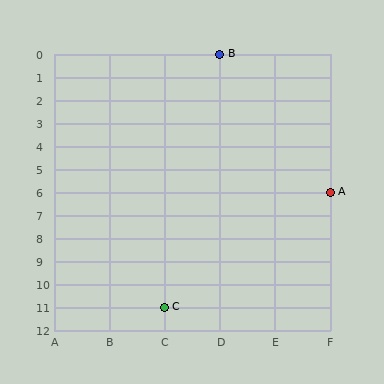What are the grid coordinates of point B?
Point B is at grid coordinates (D, 0).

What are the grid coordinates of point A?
Point A is at grid coordinates (F, 6).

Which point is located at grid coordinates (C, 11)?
Point C is at (C, 11).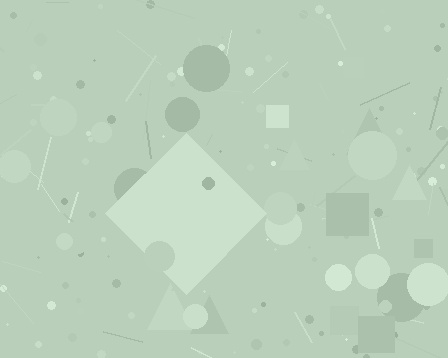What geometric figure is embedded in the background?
A diamond is embedded in the background.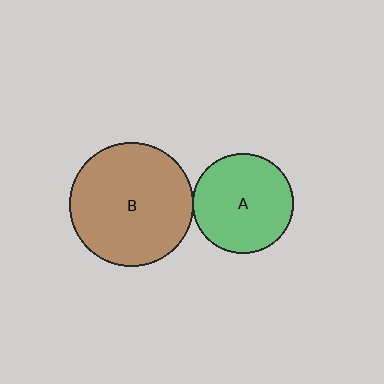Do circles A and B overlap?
Yes.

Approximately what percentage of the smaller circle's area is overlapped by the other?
Approximately 5%.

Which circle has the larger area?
Circle B (brown).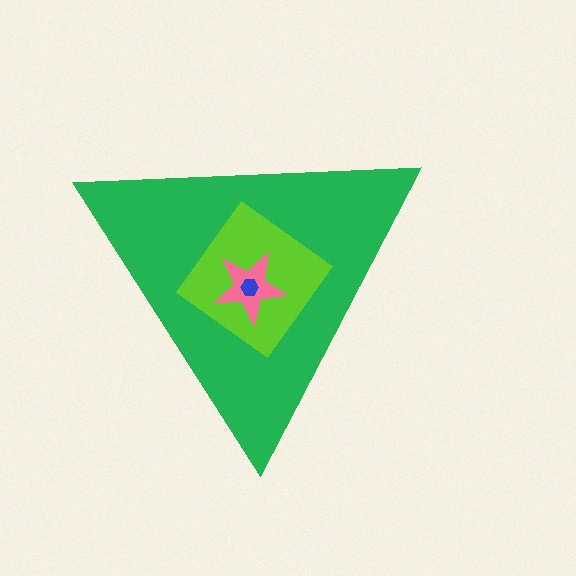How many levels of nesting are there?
4.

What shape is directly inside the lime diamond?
The pink star.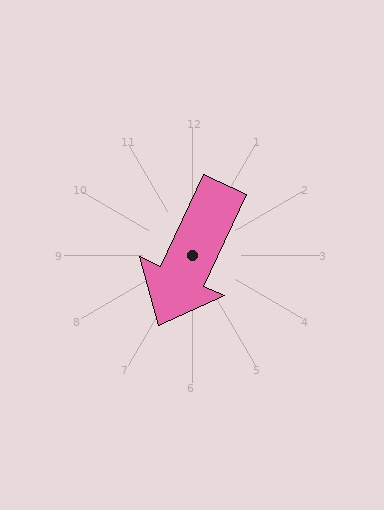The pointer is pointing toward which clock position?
Roughly 7 o'clock.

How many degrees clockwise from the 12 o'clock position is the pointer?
Approximately 205 degrees.